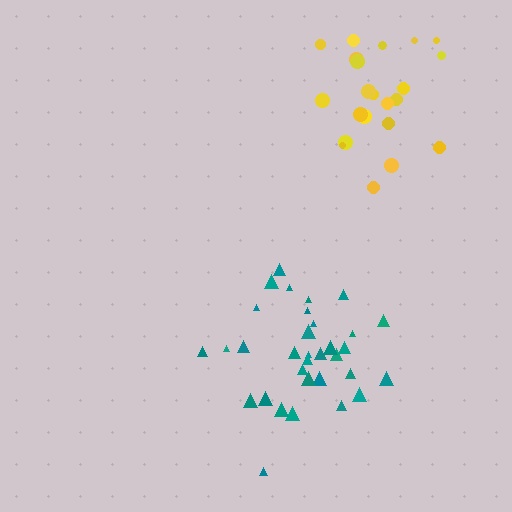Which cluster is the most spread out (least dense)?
Yellow.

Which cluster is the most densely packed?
Teal.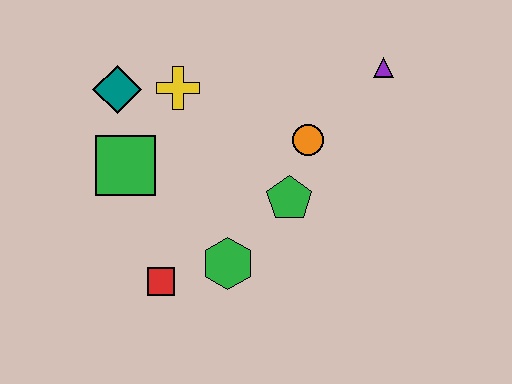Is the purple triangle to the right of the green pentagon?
Yes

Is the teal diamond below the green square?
No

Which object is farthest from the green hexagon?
The purple triangle is farthest from the green hexagon.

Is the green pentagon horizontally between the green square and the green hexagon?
No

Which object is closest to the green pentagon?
The orange circle is closest to the green pentagon.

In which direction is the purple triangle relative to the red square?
The purple triangle is to the right of the red square.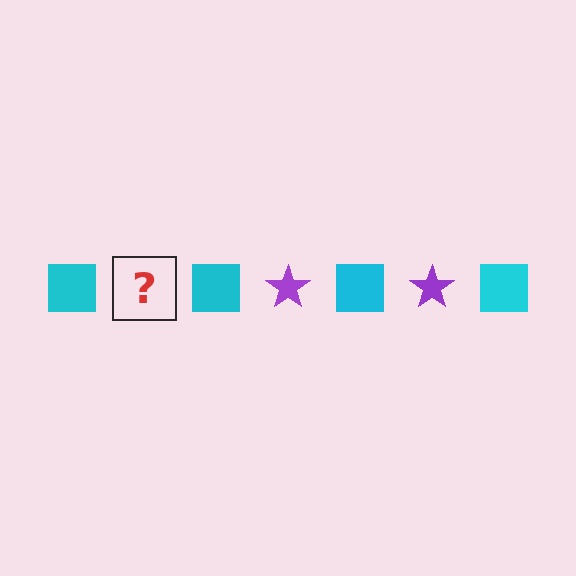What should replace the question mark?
The question mark should be replaced with a purple star.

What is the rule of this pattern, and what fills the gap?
The rule is that the pattern alternates between cyan square and purple star. The gap should be filled with a purple star.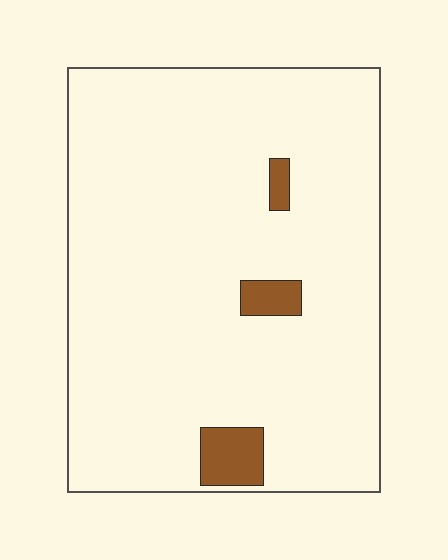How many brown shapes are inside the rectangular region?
3.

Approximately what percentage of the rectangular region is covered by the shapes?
Approximately 5%.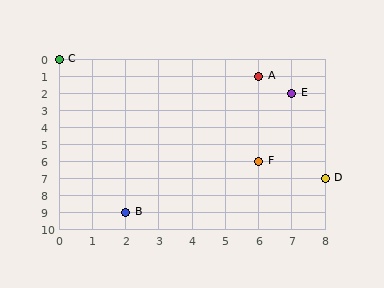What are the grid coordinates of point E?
Point E is at grid coordinates (7, 2).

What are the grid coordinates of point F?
Point F is at grid coordinates (6, 6).